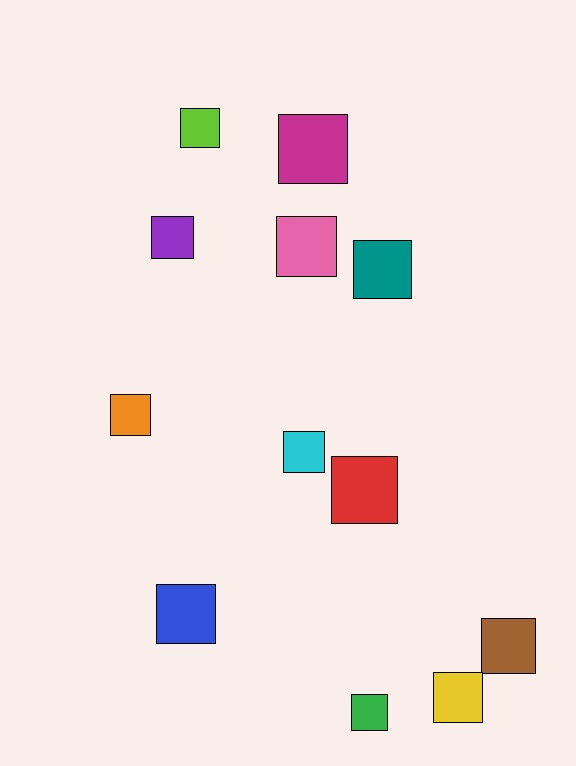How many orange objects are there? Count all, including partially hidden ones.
There is 1 orange object.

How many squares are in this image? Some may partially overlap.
There are 12 squares.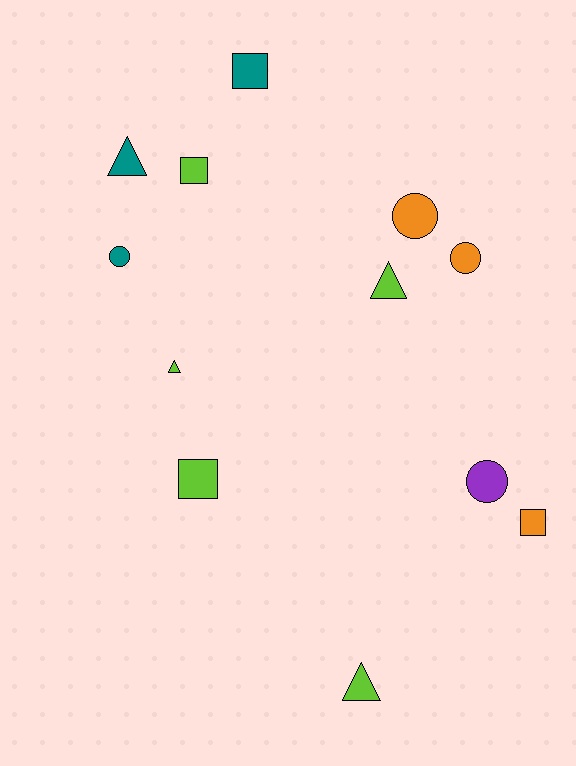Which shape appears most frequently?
Circle, with 4 objects.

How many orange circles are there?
There are 2 orange circles.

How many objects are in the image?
There are 12 objects.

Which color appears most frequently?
Lime, with 5 objects.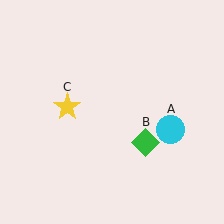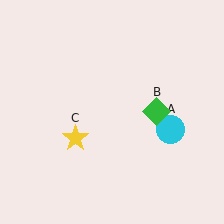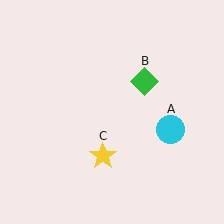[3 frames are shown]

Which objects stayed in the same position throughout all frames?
Cyan circle (object A) remained stationary.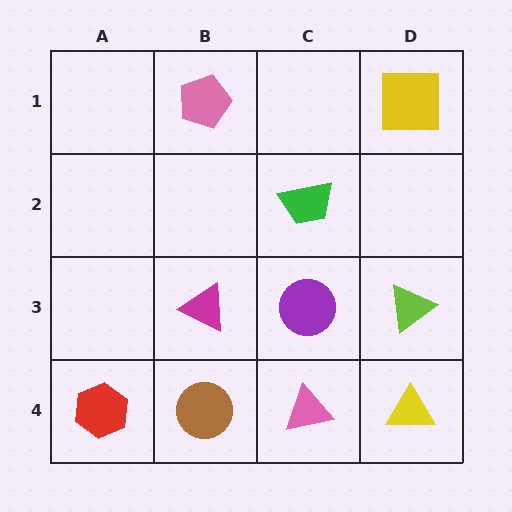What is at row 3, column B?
A magenta triangle.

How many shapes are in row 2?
1 shape.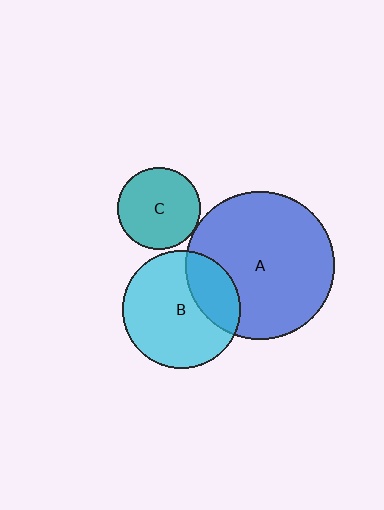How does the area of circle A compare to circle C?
Approximately 3.2 times.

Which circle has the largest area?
Circle A (blue).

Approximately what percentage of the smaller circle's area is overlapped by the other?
Approximately 25%.